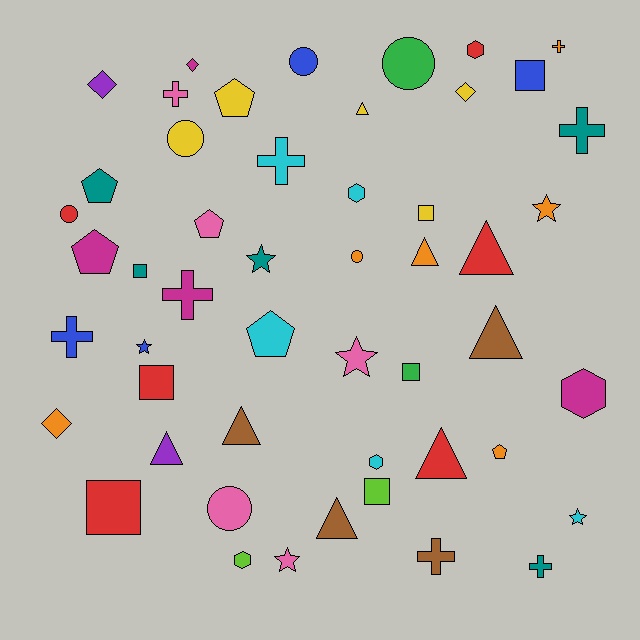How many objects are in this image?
There are 50 objects.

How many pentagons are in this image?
There are 6 pentagons.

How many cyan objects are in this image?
There are 5 cyan objects.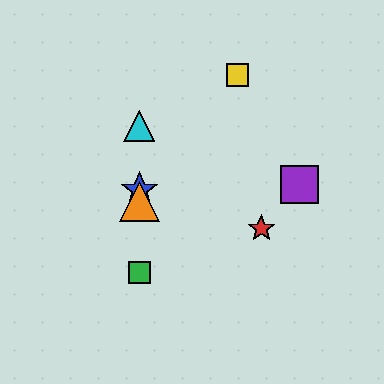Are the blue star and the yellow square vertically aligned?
No, the blue star is at x≈139 and the yellow square is at x≈237.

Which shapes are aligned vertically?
The blue star, the green square, the orange triangle, the cyan triangle are aligned vertically.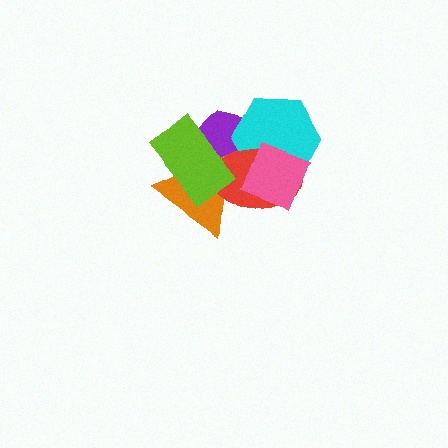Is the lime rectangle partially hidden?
No, no other shape covers it.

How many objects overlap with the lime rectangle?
3 objects overlap with the lime rectangle.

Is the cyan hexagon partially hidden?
Yes, it is partially covered by another shape.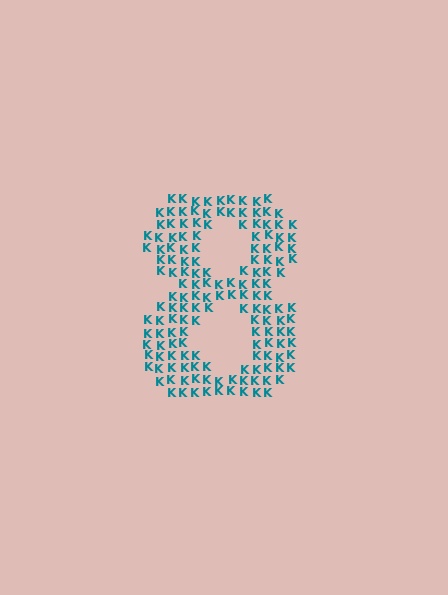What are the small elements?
The small elements are letter K's.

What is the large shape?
The large shape is the digit 8.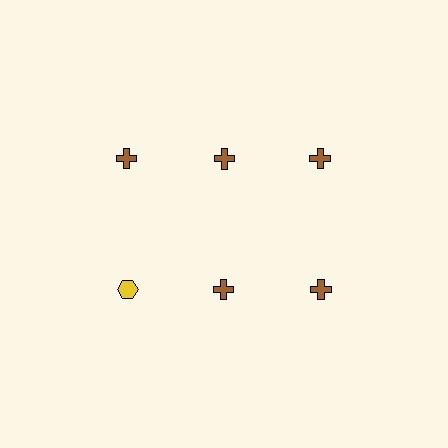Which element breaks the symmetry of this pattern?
The yellow hexagon in the second row, leftmost column breaks the symmetry. All other shapes are brown crosses.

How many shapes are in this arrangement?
There are 6 shapes arranged in a grid pattern.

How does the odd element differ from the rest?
It differs in both color (yellow instead of brown) and shape (hexagon instead of cross).